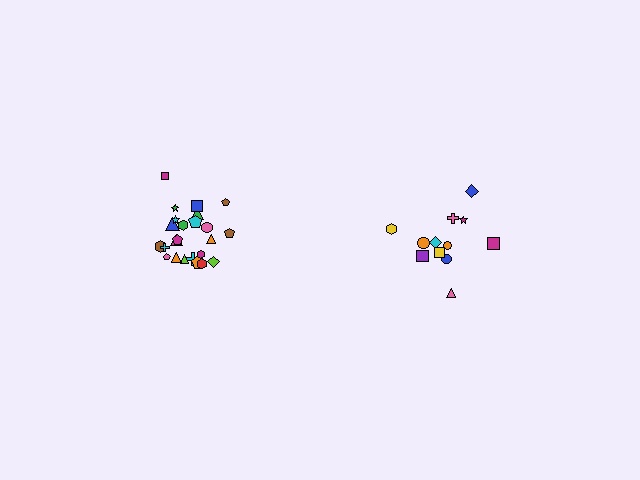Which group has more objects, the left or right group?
The left group.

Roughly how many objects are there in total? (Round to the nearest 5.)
Roughly 35 objects in total.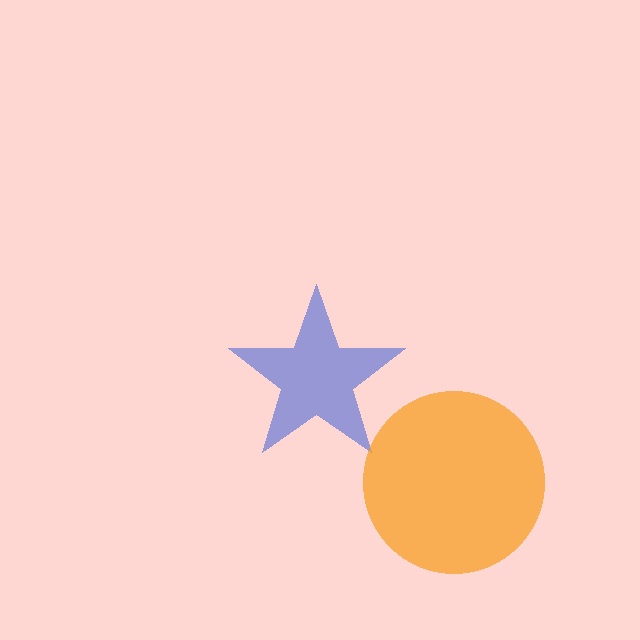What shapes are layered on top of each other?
The layered shapes are: a blue star, an orange circle.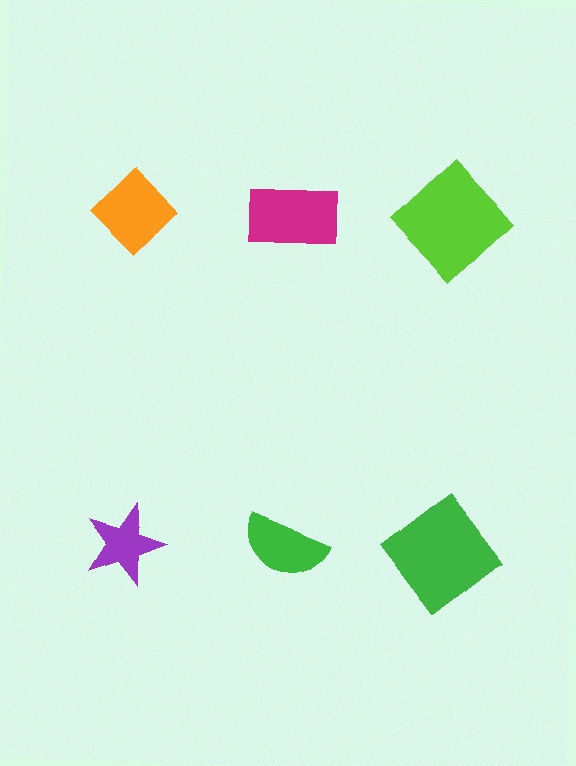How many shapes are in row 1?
3 shapes.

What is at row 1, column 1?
An orange diamond.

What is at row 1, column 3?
A lime diamond.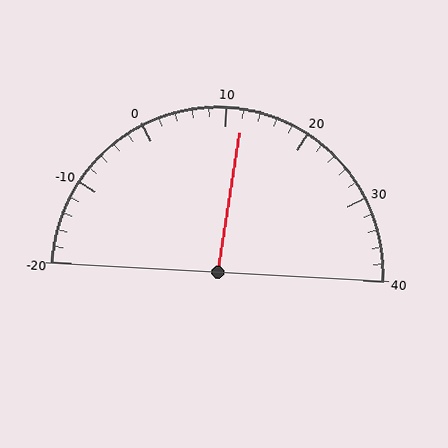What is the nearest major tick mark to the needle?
The nearest major tick mark is 10.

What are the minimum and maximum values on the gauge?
The gauge ranges from -20 to 40.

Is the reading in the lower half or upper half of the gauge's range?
The reading is in the upper half of the range (-20 to 40).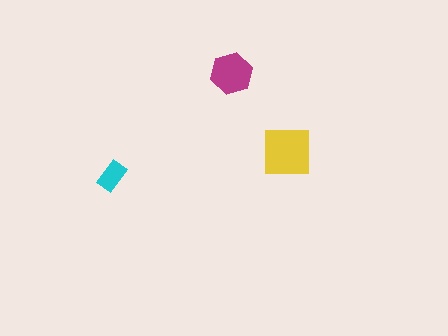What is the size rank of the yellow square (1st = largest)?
1st.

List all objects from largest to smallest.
The yellow square, the magenta hexagon, the cyan rectangle.